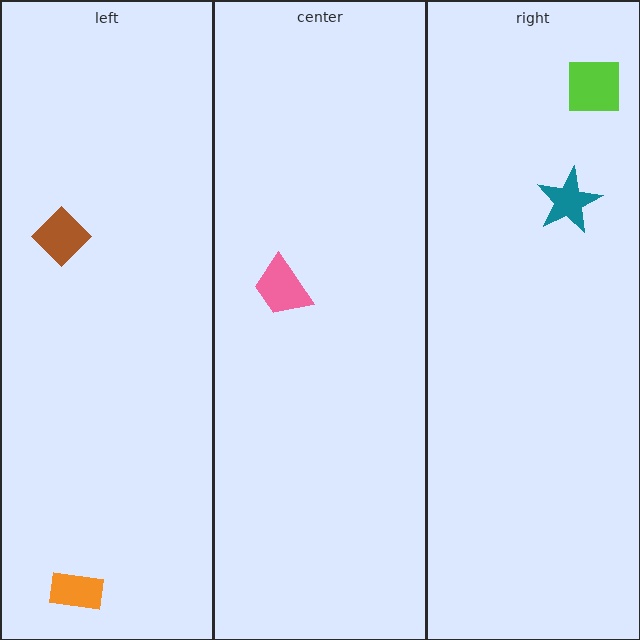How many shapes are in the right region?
2.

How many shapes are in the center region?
1.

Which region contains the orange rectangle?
The left region.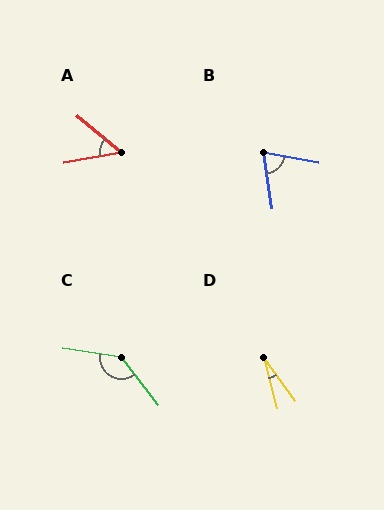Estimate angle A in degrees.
Approximately 50 degrees.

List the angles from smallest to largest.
D (21°), A (50°), B (71°), C (136°).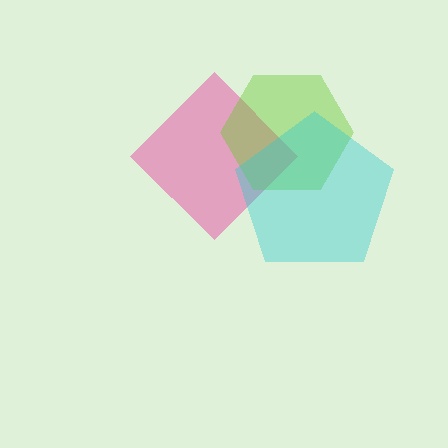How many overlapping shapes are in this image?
There are 3 overlapping shapes in the image.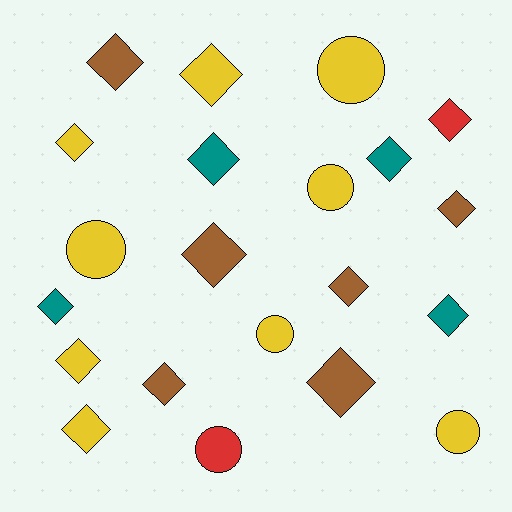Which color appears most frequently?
Yellow, with 9 objects.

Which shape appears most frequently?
Diamond, with 15 objects.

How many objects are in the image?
There are 21 objects.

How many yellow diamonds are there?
There are 4 yellow diamonds.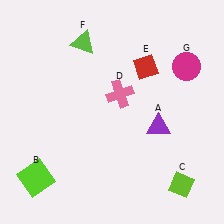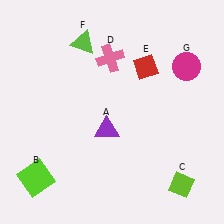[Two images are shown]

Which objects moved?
The objects that moved are: the purple triangle (A), the pink cross (D).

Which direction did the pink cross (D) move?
The pink cross (D) moved up.